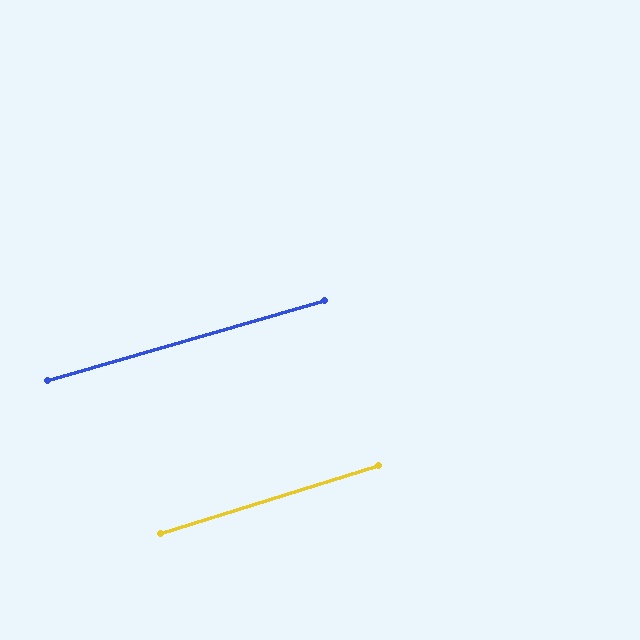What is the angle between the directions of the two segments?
Approximately 1 degree.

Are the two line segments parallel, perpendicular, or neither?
Parallel — their directions differ by only 1.2°.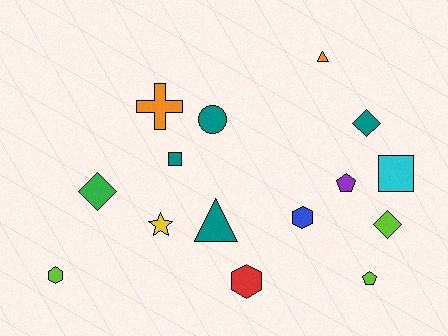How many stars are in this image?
There is 1 star.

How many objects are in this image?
There are 15 objects.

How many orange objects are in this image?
There are 2 orange objects.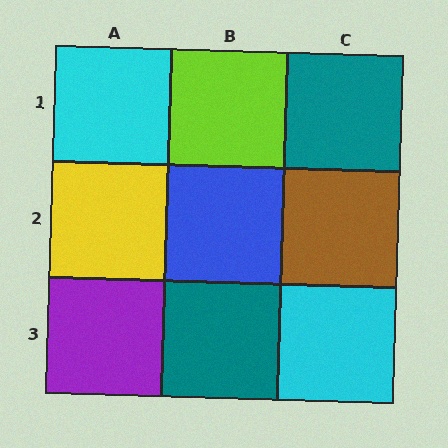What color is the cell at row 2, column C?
Brown.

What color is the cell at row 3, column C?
Cyan.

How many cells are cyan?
2 cells are cyan.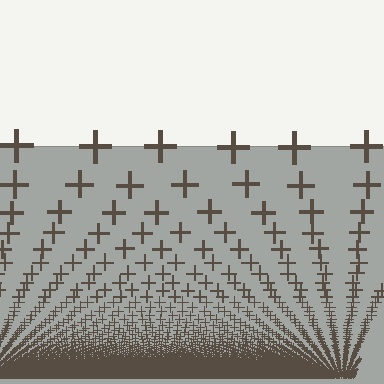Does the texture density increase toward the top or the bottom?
Density increases toward the bottom.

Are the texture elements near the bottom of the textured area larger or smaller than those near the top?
Smaller. The gradient is inverted — elements near the bottom are smaller and denser.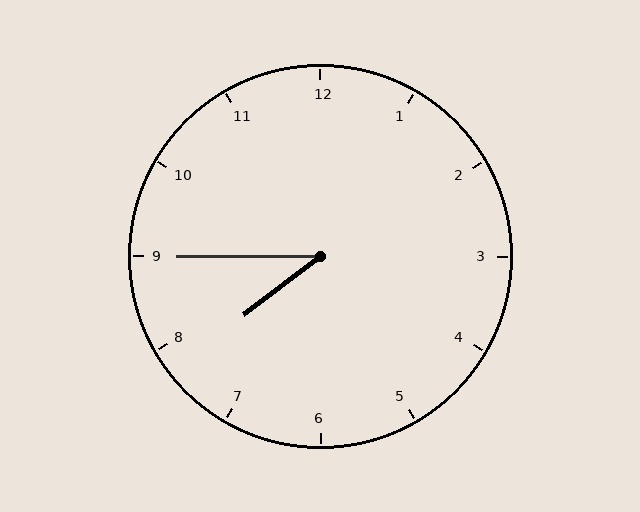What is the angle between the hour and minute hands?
Approximately 38 degrees.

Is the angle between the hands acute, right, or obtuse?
It is acute.